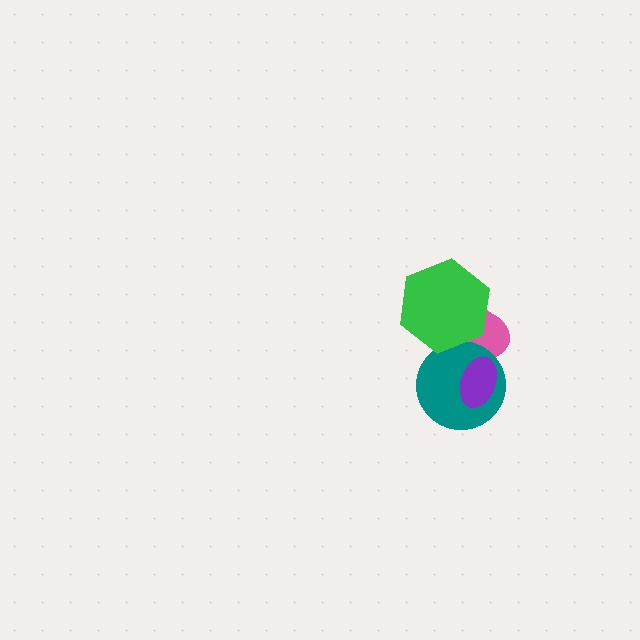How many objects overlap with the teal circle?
3 objects overlap with the teal circle.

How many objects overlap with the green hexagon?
2 objects overlap with the green hexagon.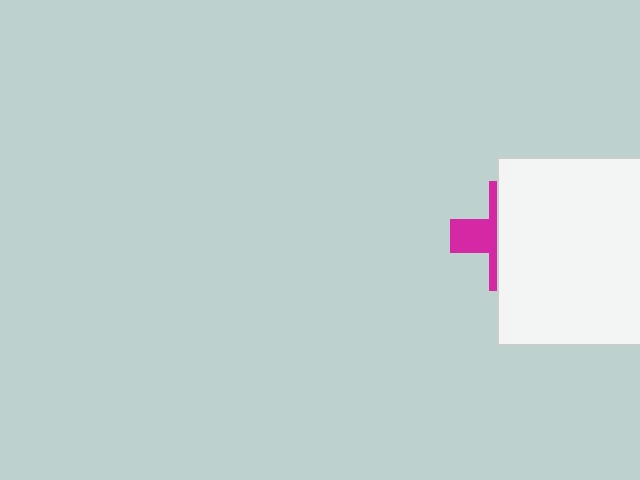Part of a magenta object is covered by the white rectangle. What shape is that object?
It is a cross.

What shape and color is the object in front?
The object in front is a white rectangle.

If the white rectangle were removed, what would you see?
You would see the complete magenta cross.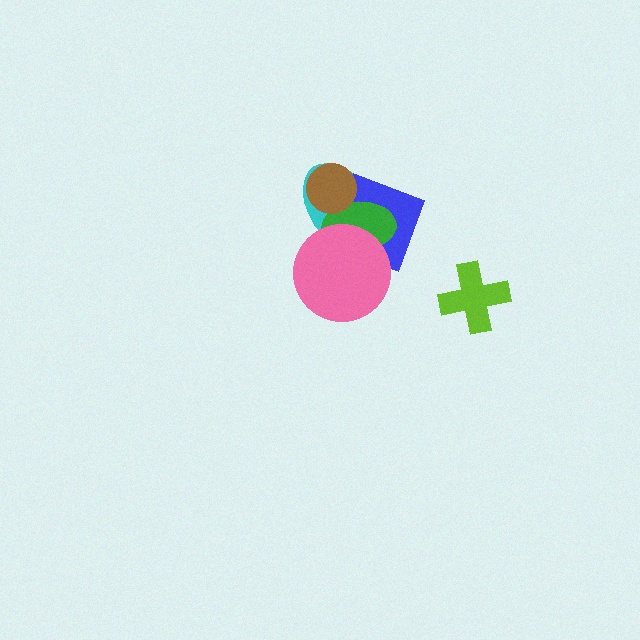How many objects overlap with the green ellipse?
4 objects overlap with the green ellipse.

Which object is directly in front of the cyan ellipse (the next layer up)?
The blue square is directly in front of the cyan ellipse.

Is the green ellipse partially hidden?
Yes, it is partially covered by another shape.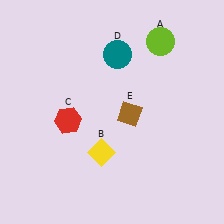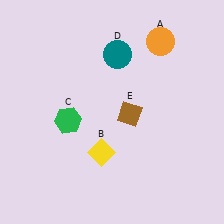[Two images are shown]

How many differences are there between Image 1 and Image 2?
There are 2 differences between the two images.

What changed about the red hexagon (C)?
In Image 1, C is red. In Image 2, it changed to green.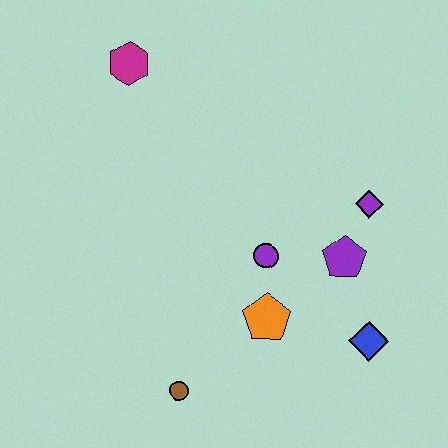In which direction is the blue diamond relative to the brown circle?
The blue diamond is to the right of the brown circle.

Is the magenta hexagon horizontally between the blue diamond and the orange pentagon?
No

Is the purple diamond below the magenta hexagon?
Yes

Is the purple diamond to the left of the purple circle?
No